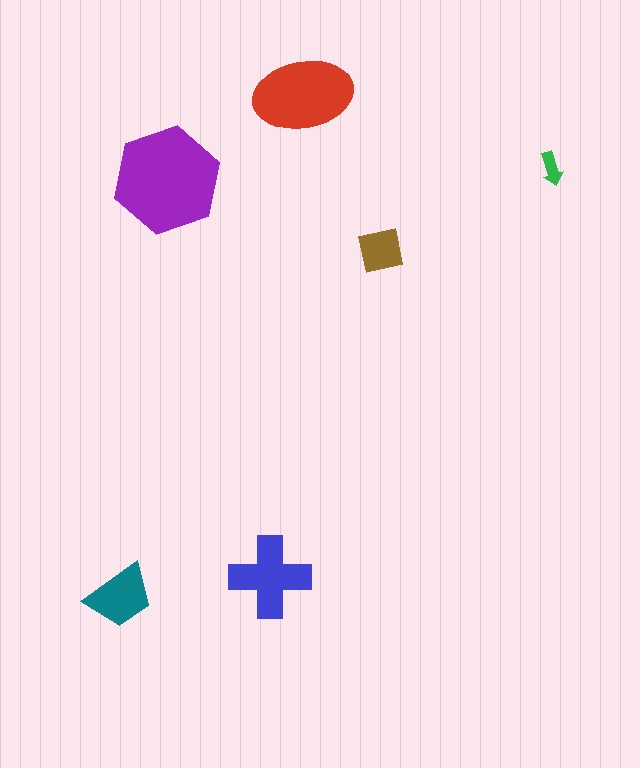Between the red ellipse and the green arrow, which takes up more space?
The red ellipse.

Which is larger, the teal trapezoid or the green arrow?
The teal trapezoid.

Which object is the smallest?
The green arrow.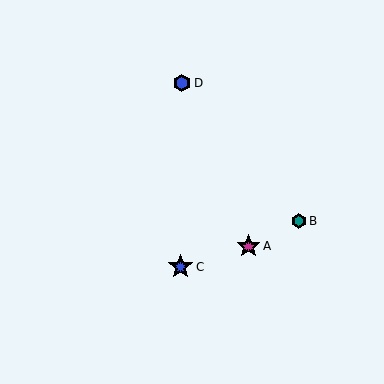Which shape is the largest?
The blue star (labeled C) is the largest.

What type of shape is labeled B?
Shape B is a teal hexagon.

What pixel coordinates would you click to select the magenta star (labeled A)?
Click at (248, 246) to select the magenta star A.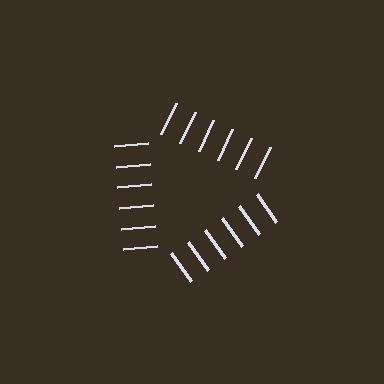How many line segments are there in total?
18 — 6 along each of the 3 edges.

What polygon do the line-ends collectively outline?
An illusory triangle — the line segments terminate on its edges but no continuous stroke is drawn.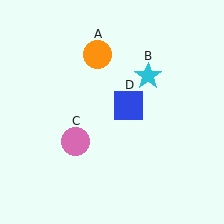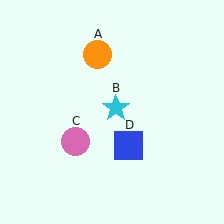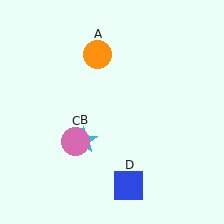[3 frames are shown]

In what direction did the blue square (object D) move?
The blue square (object D) moved down.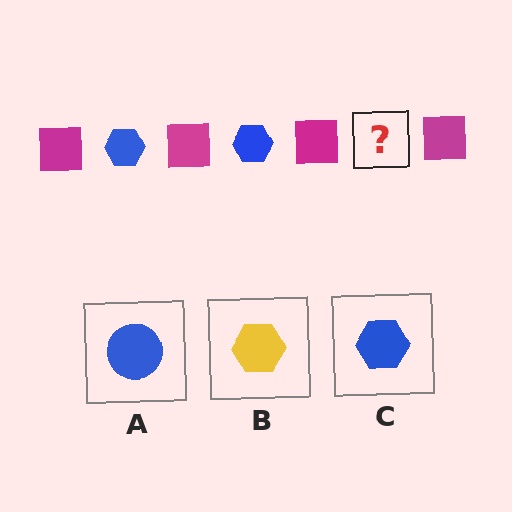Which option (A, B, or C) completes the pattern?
C.